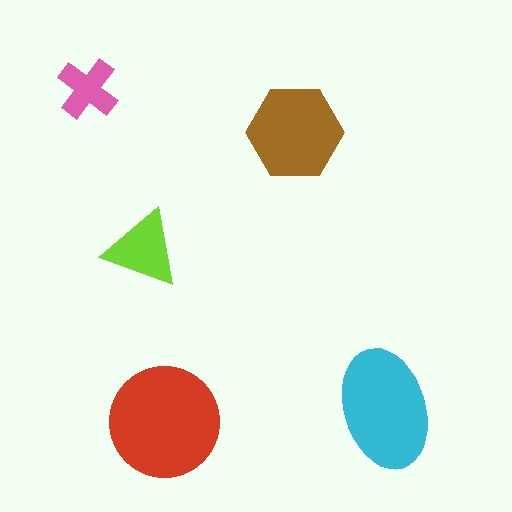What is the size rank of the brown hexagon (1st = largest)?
3rd.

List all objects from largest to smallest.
The red circle, the cyan ellipse, the brown hexagon, the lime triangle, the pink cross.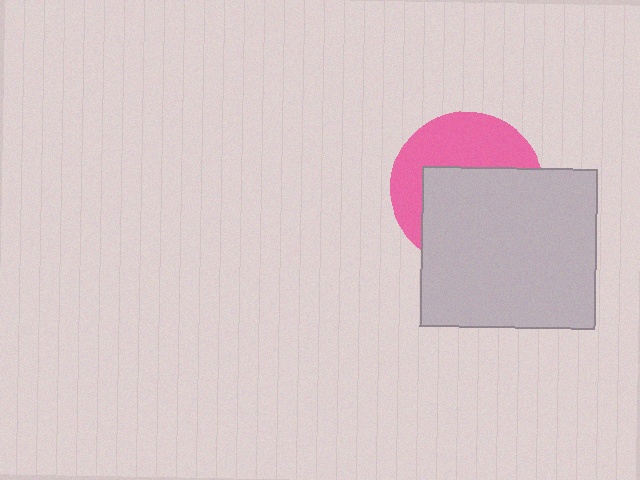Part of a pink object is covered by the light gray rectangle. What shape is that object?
It is a circle.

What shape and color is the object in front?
The object in front is a light gray rectangle.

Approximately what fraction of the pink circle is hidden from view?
Roughly 57% of the pink circle is hidden behind the light gray rectangle.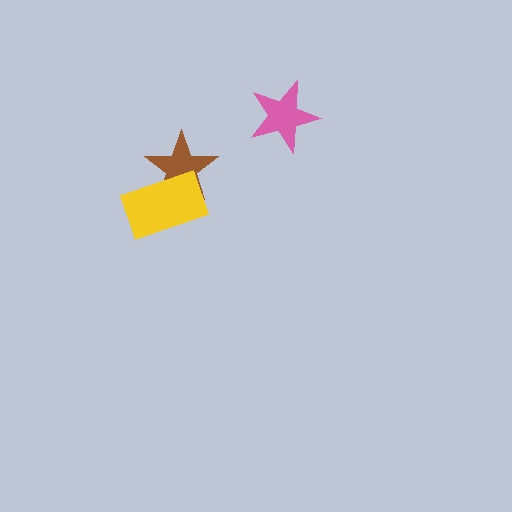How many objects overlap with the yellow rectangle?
1 object overlaps with the yellow rectangle.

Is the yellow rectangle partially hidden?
No, no other shape covers it.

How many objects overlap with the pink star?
0 objects overlap with the pink star.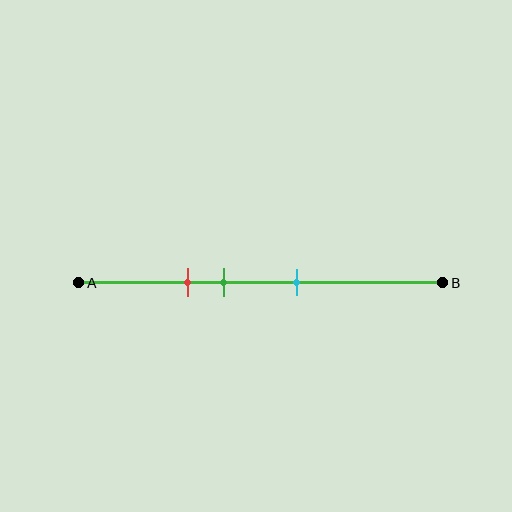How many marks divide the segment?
There are 3 marks dividing the segment.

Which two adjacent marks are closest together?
The red and green marks are the closest adjacent pair.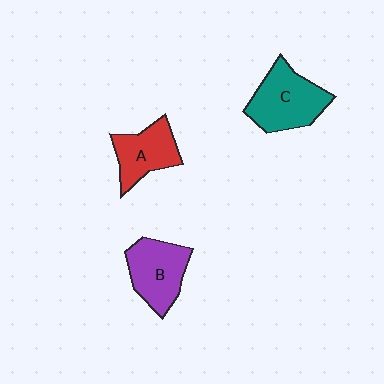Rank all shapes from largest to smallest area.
From largest to smallest: C (teal), B (purple), A (red).